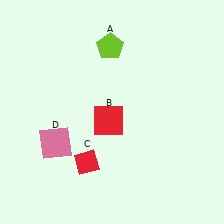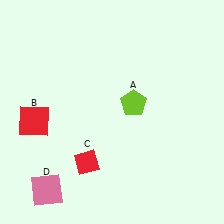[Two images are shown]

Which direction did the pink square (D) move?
The pink square (D) moved down.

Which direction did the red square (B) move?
The red square (B) moved left.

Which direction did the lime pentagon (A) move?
The lime pentagon (A) moved down.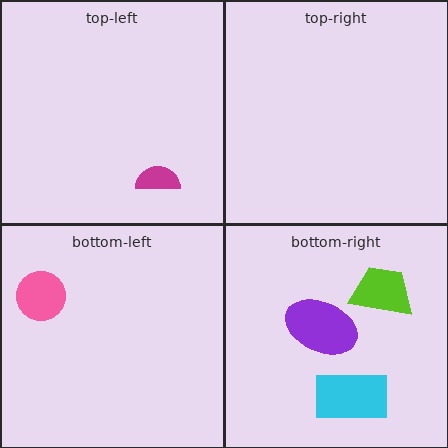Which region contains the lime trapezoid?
The bottom-right region.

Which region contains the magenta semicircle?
The top-left region.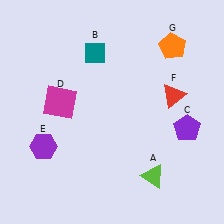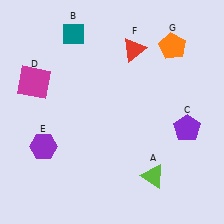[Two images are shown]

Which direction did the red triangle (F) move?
The red triangle (F) moved up.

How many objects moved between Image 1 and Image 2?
3 objects moved between the two images.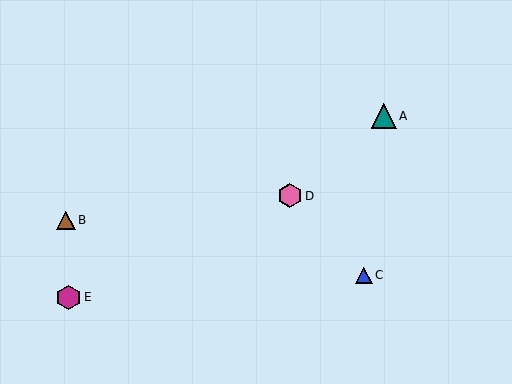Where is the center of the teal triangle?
The center of the teal triangle is at (384, 116).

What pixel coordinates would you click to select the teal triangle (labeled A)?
Click at (384, 116) to select the teal triangle A.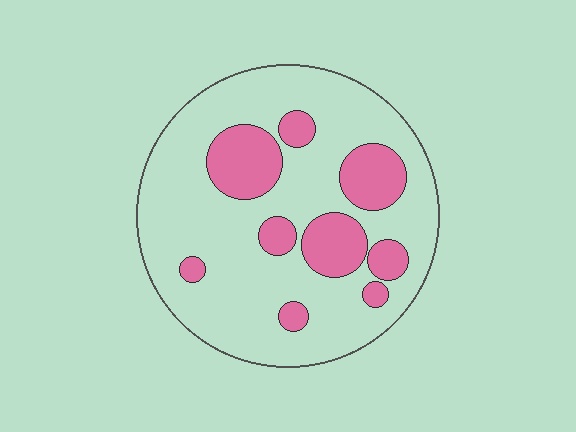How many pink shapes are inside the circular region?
9.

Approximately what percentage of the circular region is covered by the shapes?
Approximately 25%.